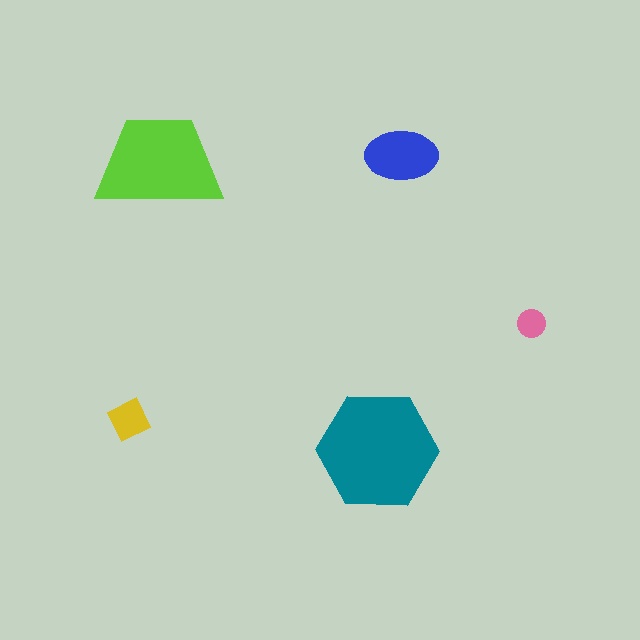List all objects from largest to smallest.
The teal hexagon, the lime trapezoid, the blue ellipse, the yellow diamond, the pink circle.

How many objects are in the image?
There are 5 objects in the image.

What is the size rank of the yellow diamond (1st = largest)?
4th.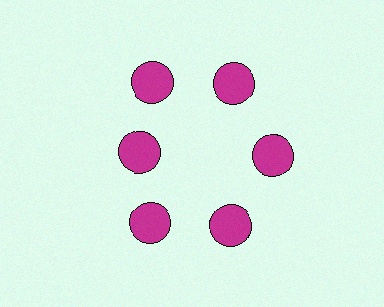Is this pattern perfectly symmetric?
No. The 6 magenta circles are arranged in a ring, but one element near the 9 o'clock position is pulled inward toward the center, breaking the 6-fold rotational symmetry.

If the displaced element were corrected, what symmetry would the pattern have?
It would have 6-fold rotational symmetry — the pattern would map onto itself every 60 degrees.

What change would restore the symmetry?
The symmetry would be restored by moving it outward, back onto the ring so that all 6 circles sit at equal angles and equal distance from the center.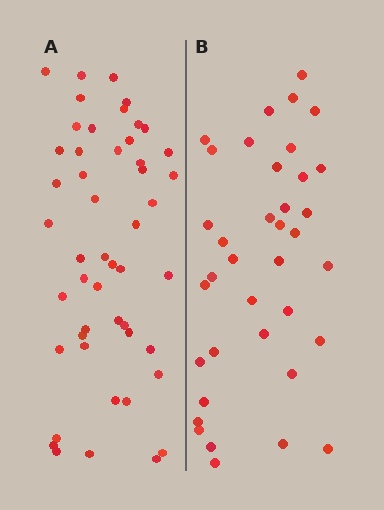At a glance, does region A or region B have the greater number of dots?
Region A (the left region) has more dots.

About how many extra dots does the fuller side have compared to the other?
Region A has roughly 12 or so more dots than region B.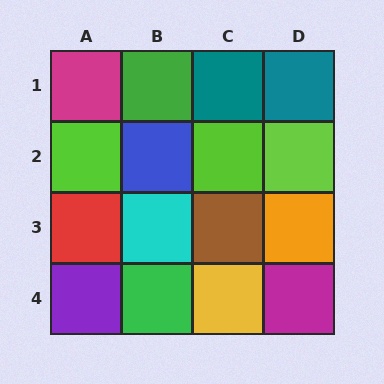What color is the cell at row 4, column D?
Magenta.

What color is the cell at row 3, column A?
Red.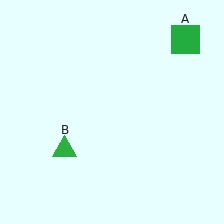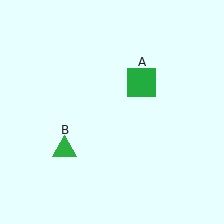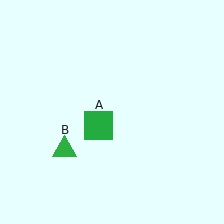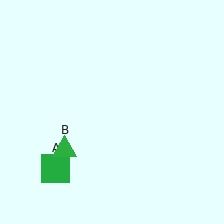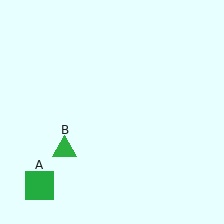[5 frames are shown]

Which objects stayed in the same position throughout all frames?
Green triangle (object B) remained stationary.